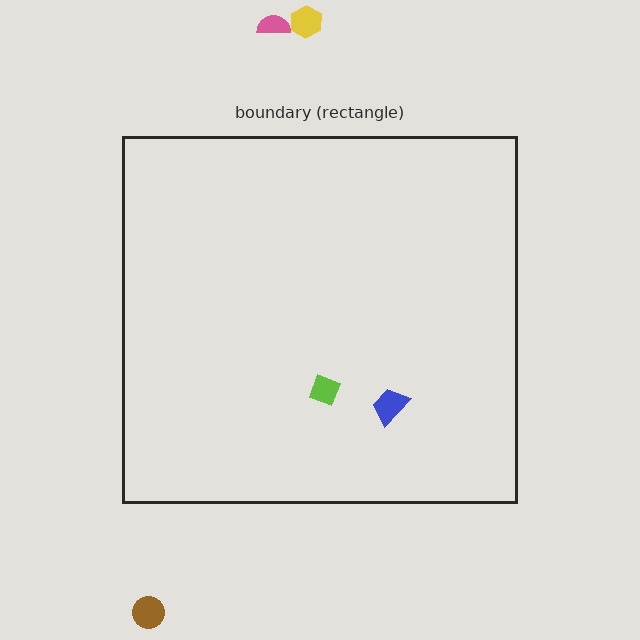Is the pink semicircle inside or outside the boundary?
Outside.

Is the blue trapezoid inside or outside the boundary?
Inside.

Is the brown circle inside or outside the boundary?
Outside.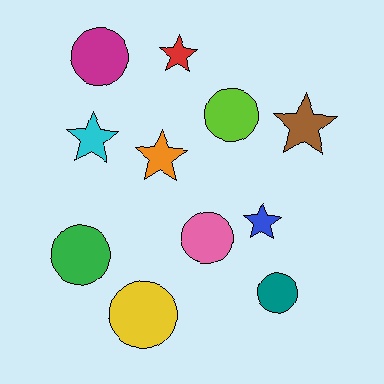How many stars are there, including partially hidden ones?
There are 5 stars.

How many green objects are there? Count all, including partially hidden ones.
There is 1 green object.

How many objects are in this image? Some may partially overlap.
There are 11 objects.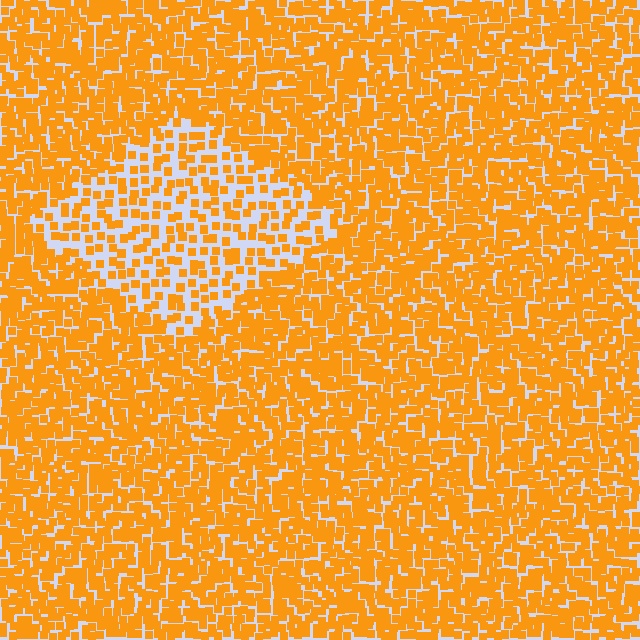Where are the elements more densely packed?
The elements are more densely packed outside the diamond boundary.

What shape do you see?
I see a diamond.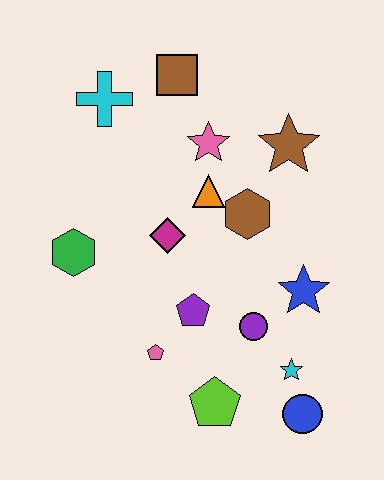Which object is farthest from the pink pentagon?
The brown square is farthest from the pink pentagon.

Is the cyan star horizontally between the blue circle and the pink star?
Yes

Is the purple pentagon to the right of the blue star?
No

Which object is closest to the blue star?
The purple circle is closest to the blue star.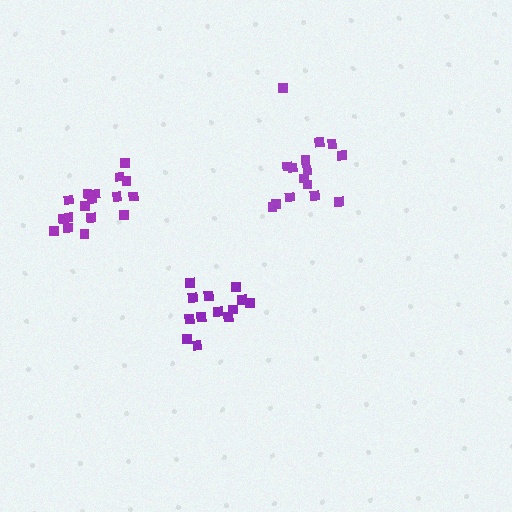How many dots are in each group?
Group 1: 15 dots, Group 2: 13 dots, Group 3: 17 dots (45 total).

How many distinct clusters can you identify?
There are 3 distinct clusters.